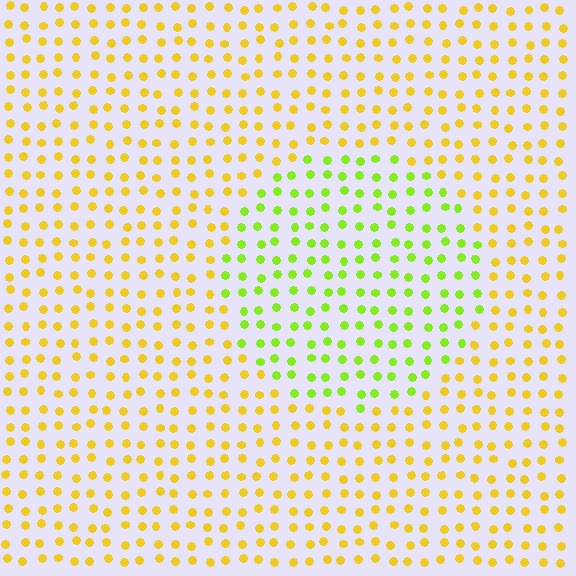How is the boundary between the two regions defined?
The boundary is defined purely by a slight shift in hue (about 41 degrees). Spacing, size, and orientation are identical on both sides.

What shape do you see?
I see a circle.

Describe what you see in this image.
The image is filled with small yellow elements in a uniform arrangement. A circle-shaped region is visible where the elements are tinted to a slightly different hue, forming a subtle color boundary.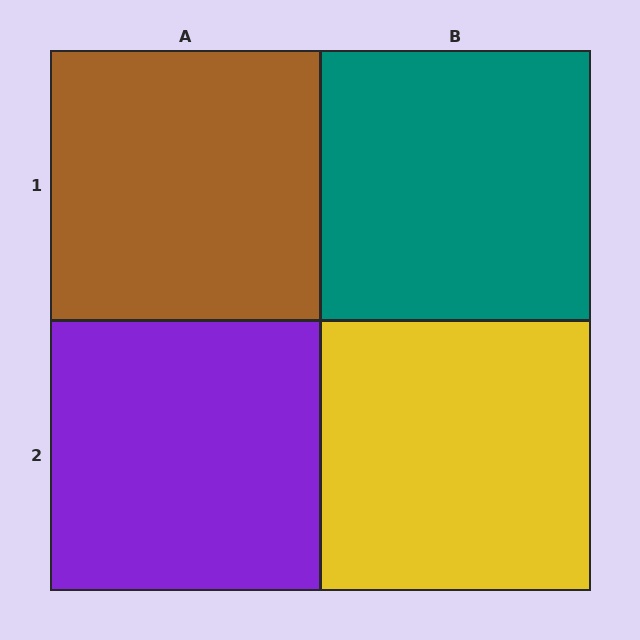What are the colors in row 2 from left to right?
Purple, yellow.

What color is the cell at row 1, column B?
Teal.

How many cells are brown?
1 cell is brown.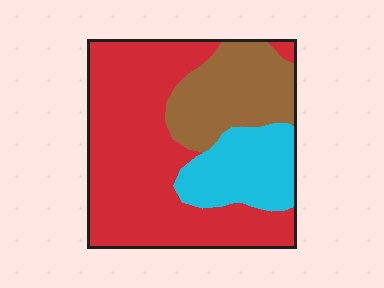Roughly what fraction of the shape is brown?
Brown takes up about one quarter (1/4) of the shape.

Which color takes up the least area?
Cyan, at roughly 20%.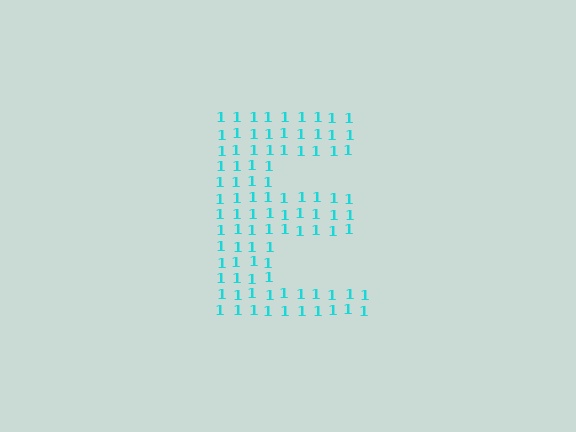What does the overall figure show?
The overall figure shows the letter E.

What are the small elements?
The small elements are digit 1's.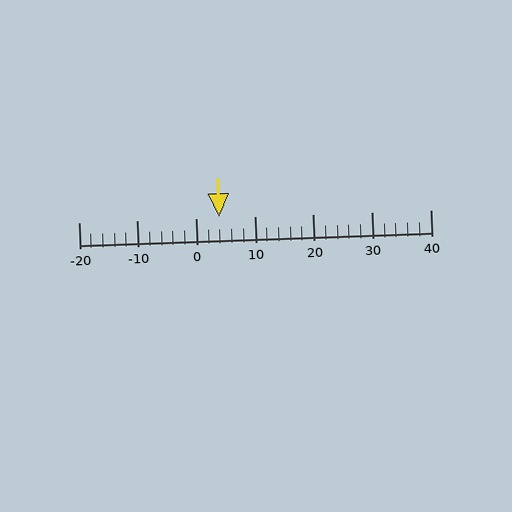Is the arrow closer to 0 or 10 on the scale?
The arrow is closer to 0.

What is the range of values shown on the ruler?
The ruler shows values from -20 to 40.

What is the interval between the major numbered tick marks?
The major tick marks are spaced 10 units apart.